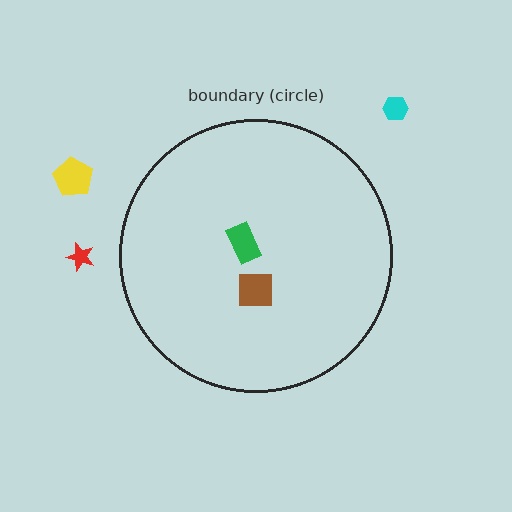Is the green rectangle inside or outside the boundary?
Inside.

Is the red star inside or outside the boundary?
Outside.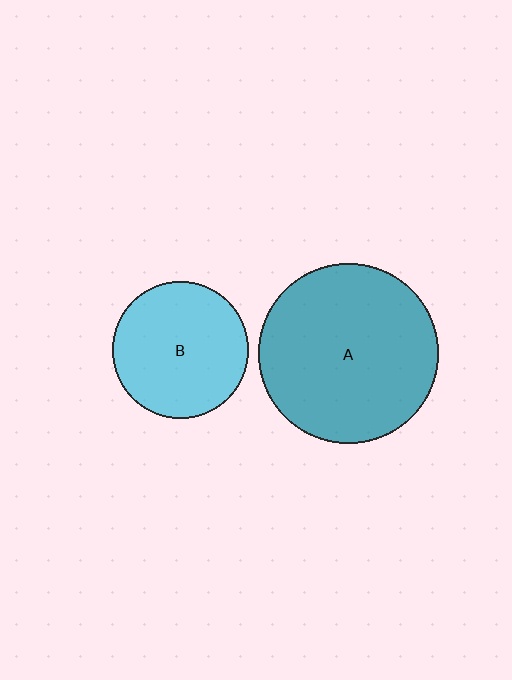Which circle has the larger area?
Circle A (teal).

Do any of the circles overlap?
No, none of the circles overlap.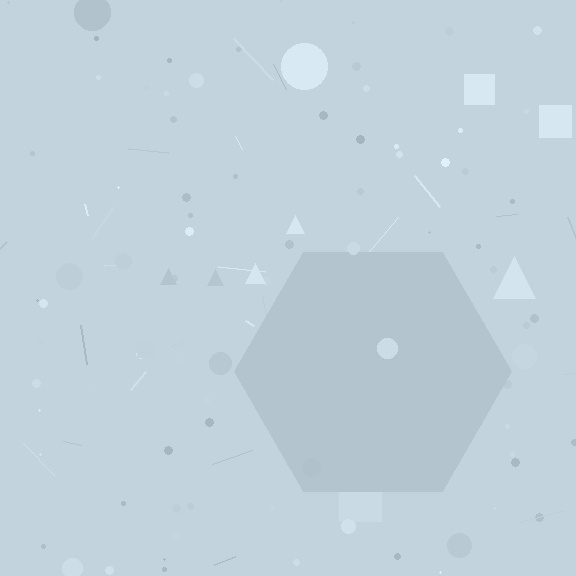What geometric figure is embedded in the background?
A hexagon is embedded in the background.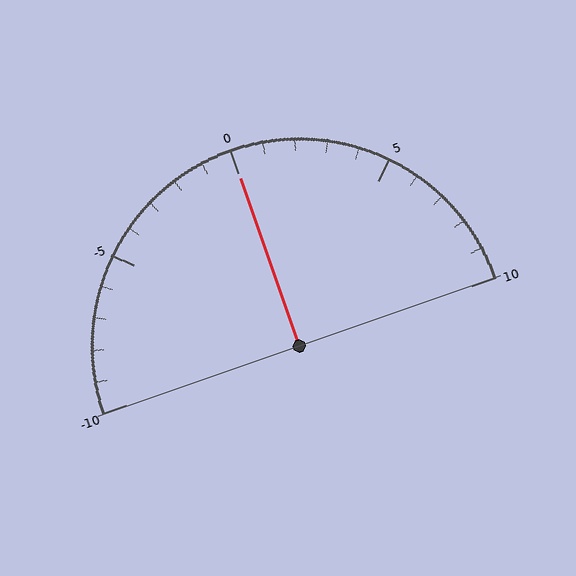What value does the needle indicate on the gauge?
The needle indicates approximately 0.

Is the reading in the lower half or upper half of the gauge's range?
The reading is in the upper half of the range (-10 to 10).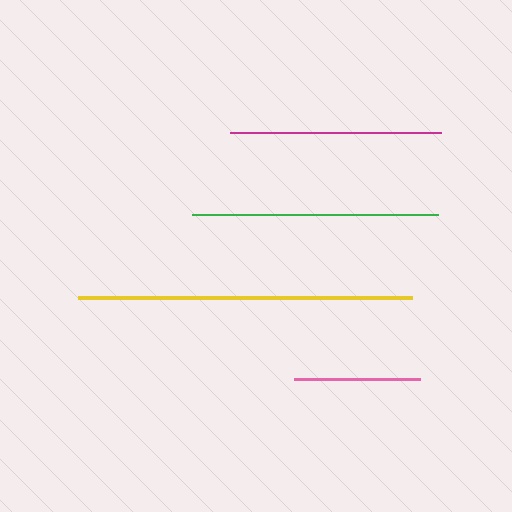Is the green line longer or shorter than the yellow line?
The yellow line is longer than the green line.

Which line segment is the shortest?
The pink line is the shortest at approximately 126 pixels.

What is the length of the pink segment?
The pink segment is approximately 126 pixels long.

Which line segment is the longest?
The yellow line is the longest at approximately 334 pixels.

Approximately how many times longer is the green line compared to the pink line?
The green line is approximately 2.0 times the length of the pink line.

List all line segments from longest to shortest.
From longest to shortest: yellow, green, magenta, pink.